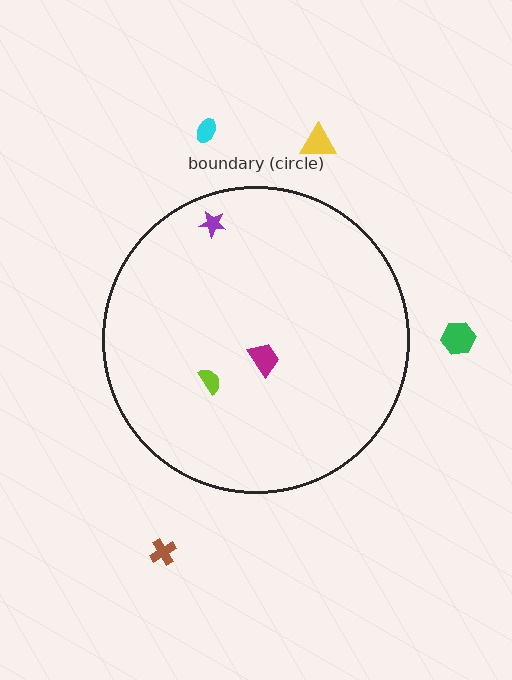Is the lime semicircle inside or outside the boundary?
Inside.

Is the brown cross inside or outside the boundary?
Outside.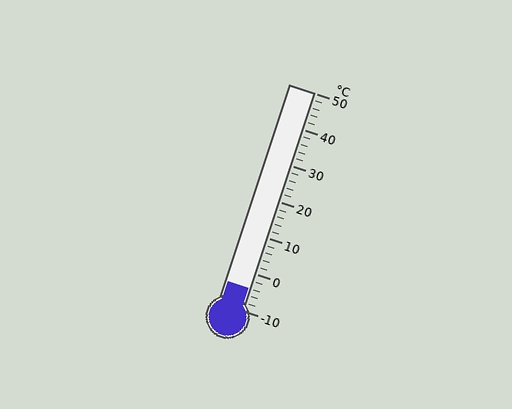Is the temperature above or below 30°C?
The temperature is below 30°C.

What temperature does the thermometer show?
The thermometer shows approximately -4°C.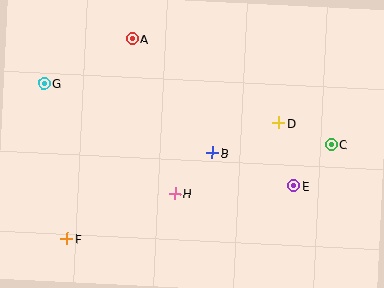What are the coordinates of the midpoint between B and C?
The midpoint between B and C is at (272, 149).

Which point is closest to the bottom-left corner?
Point F is closest to the bottom-left corner.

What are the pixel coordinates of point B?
Point B is at (212, 153).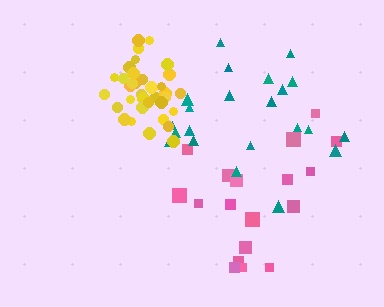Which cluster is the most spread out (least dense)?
Pink.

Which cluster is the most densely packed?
Yellow.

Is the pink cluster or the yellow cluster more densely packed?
Yellow.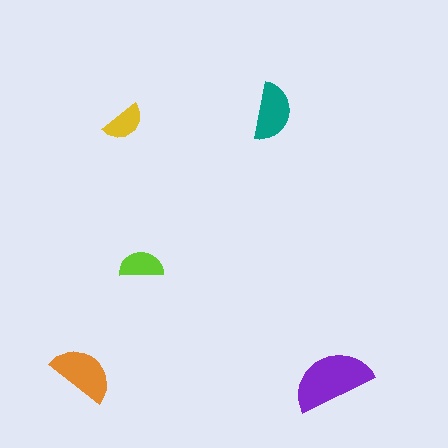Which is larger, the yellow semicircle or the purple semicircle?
The purple one.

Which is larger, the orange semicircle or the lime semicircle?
The orange one.